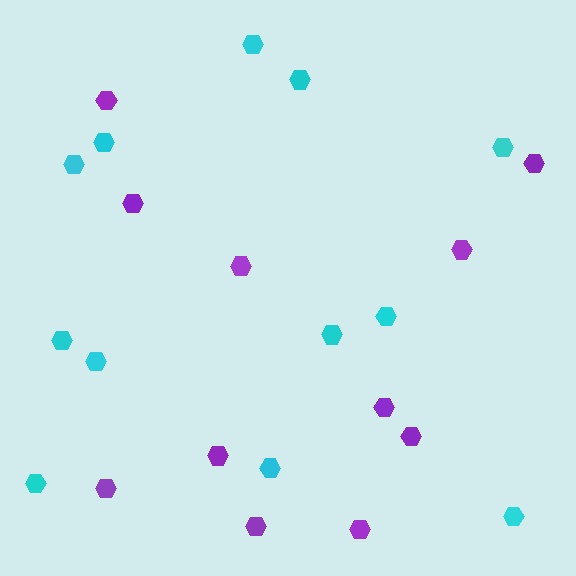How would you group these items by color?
There are 2 groups: one group of purple hexagons (11) and one group of cyan hexagons (12).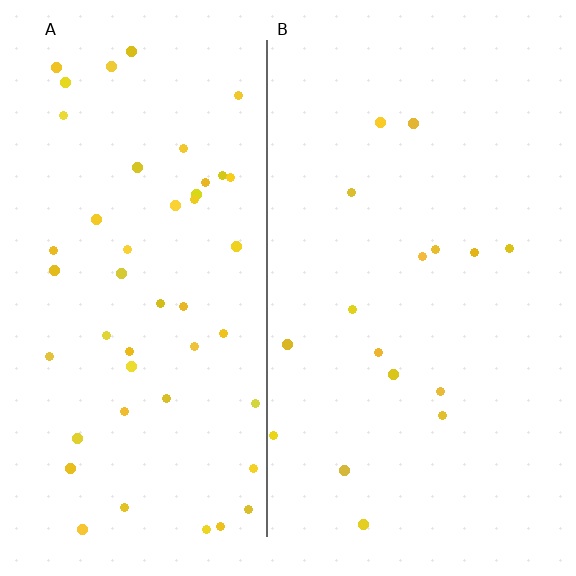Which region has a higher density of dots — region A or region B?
A (the left).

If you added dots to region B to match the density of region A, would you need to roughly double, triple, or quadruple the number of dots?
Approximately triple.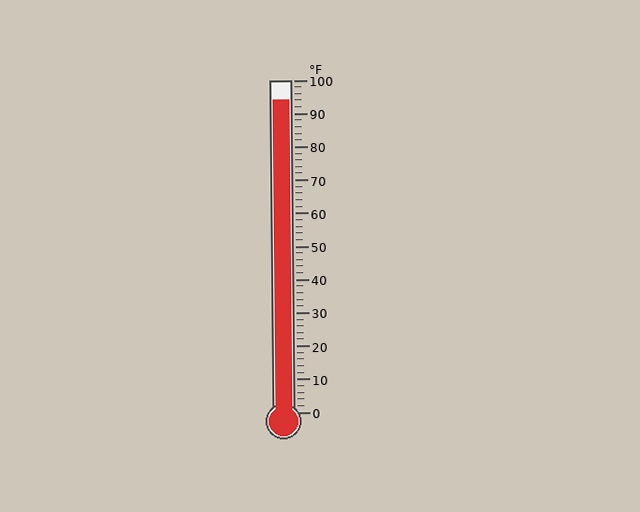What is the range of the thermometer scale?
The thermometer scale ranges from 0°F to 100°F.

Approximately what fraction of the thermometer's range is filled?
The thermometer is filled to approximately 95% of its range.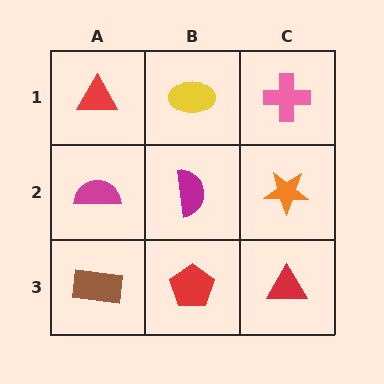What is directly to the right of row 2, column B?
An orange star.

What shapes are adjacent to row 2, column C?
A pink cross (row 1, column C), a red triangle (row 3, column C), a magenta semicircle (row 2, column B).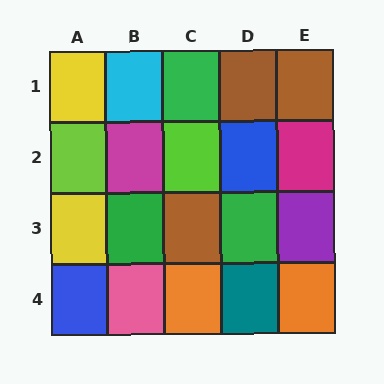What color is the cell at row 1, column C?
Green.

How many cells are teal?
1 cell is teal.